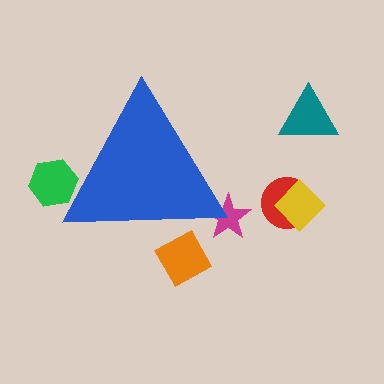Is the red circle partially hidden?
No, the red circle is fully visible.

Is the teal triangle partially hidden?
No, the teal triangle is fully visible.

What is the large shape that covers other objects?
A blue triangle.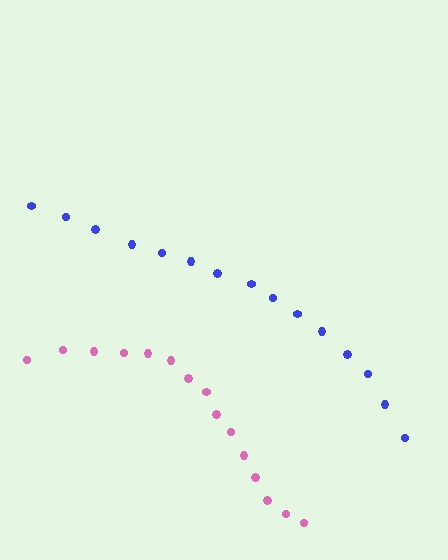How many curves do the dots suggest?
There are 2 distinct paths.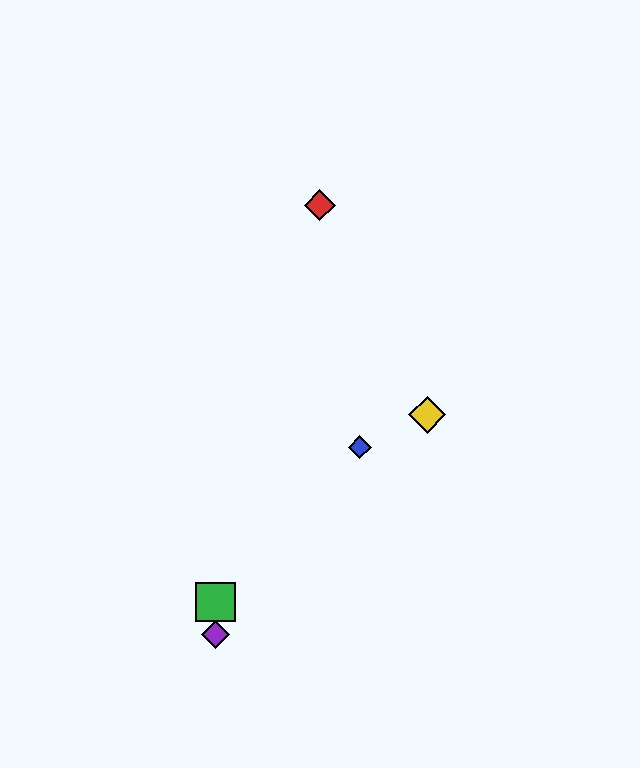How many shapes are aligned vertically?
2 shapes (the green square, the purple diamond) are aligned vertically.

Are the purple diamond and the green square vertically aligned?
Yes, both are at x≈216.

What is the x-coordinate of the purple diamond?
The purple diamond is at x≈216.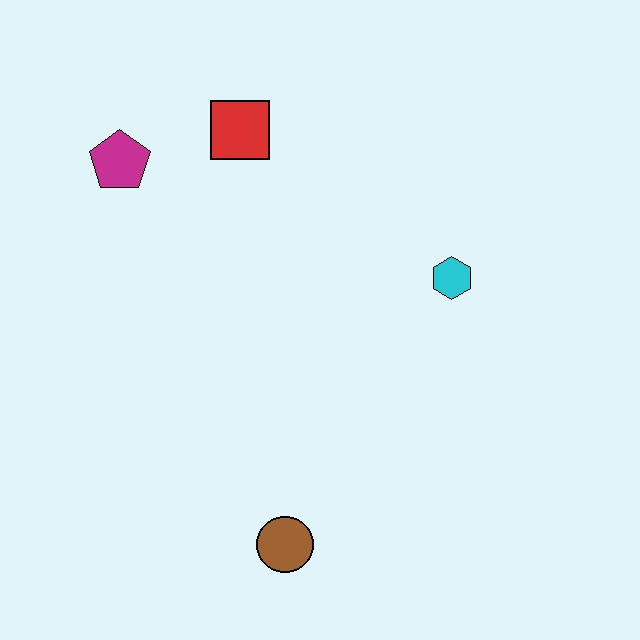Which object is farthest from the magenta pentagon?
The brown circle is farthest from the magenta pentagon.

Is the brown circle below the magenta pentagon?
Yes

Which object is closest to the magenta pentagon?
The red square is closest to the magenta pentagon.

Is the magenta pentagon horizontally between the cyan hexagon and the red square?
No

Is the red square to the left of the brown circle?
Yes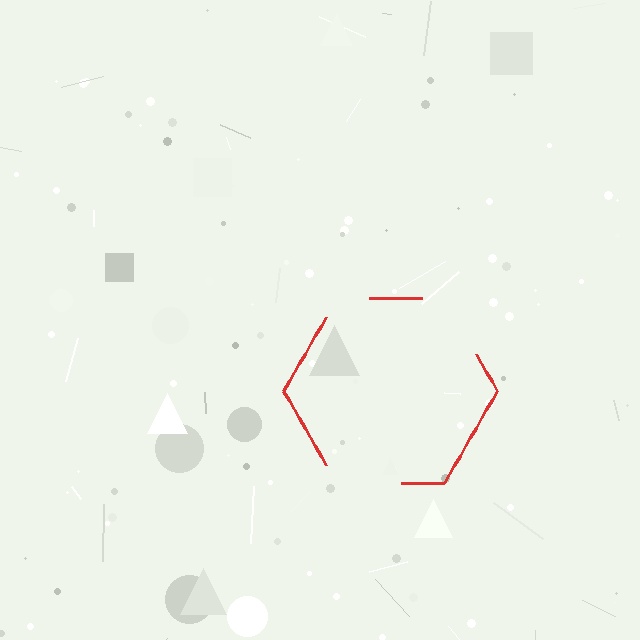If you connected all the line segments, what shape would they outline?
They would outline a hexagon.